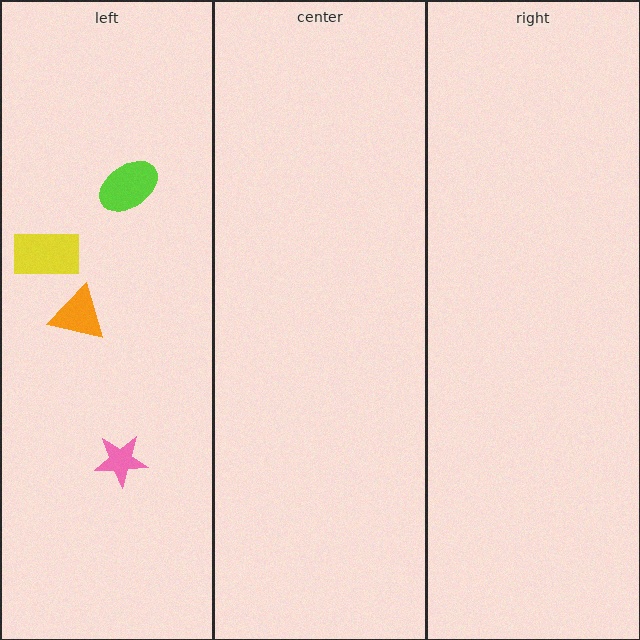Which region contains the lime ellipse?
The left region.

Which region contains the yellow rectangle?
The left region.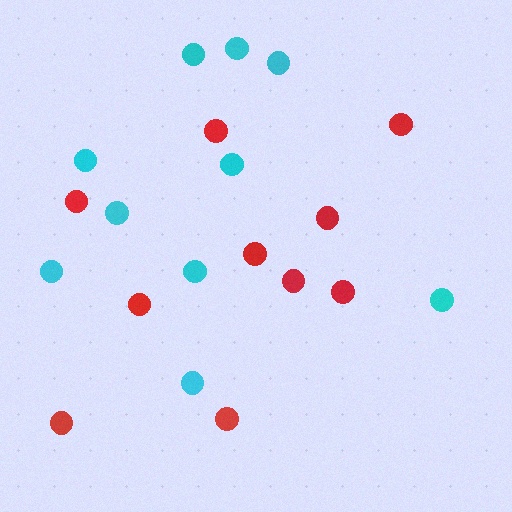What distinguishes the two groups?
There are 2 groups: one group of red circles (10) and one group of cyan circles (10).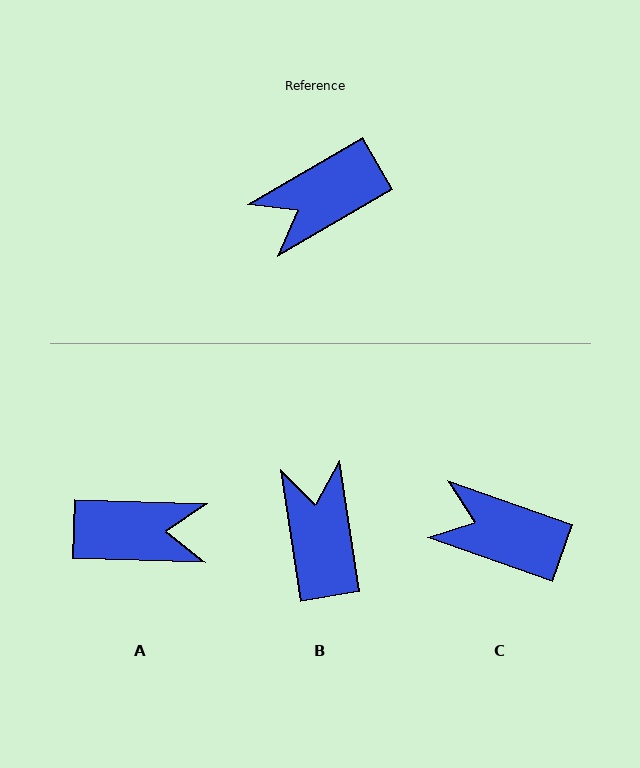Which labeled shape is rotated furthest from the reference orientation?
A, about 148 degrees away.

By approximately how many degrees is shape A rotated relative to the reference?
Approximately 148 degrees counter-clockwise.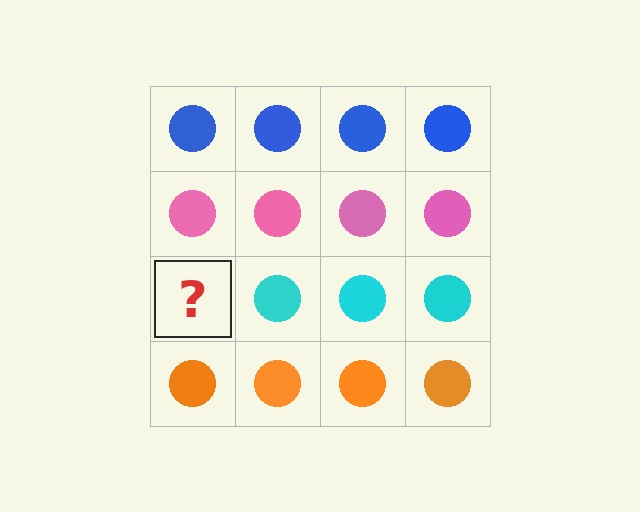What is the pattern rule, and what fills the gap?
The rule is that each row has a consistent color. The gap should be filled with a cyan circle.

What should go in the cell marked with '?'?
The missing cell should contain a cyan circle.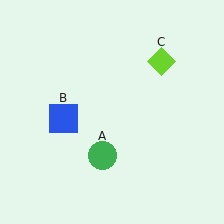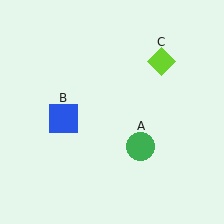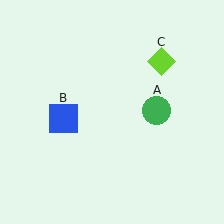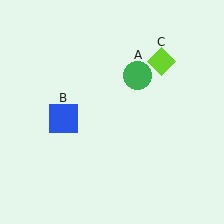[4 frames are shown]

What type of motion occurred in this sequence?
The green circle (object A) rotated counterclockwise around the center of the scene.